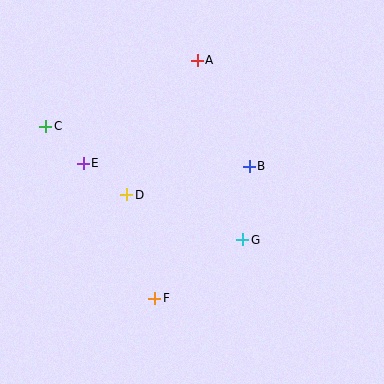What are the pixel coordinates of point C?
Point C is at (46, 126).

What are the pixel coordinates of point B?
Point B is at (249, 166).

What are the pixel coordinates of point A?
Point A is at (197, 60).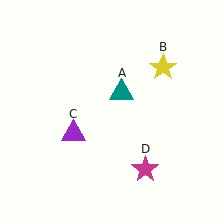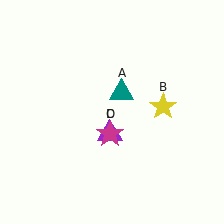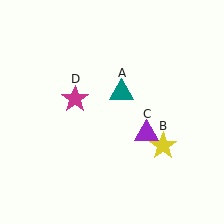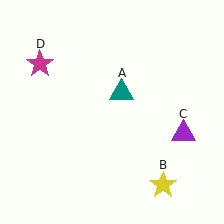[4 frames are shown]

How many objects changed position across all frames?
3 objects changed position: yellow star (object B), purple triangle (object C), magenta star (object D).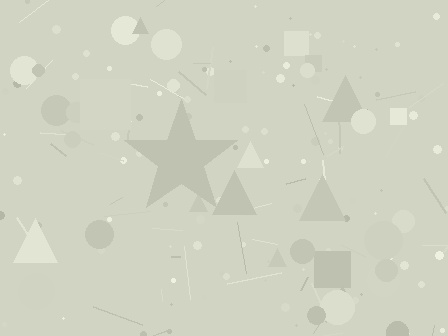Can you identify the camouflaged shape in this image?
The camouflaged shape is a star.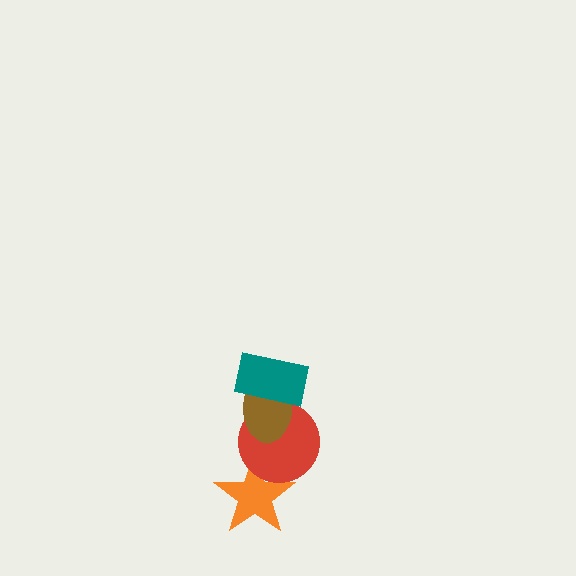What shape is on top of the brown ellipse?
The teal rectangle is on top of the brown ellipse.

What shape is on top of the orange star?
The red circle is on top of the orange star.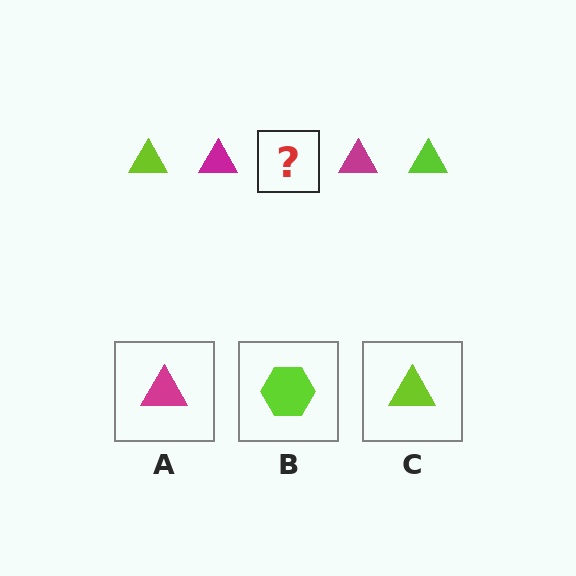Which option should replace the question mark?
Option C.